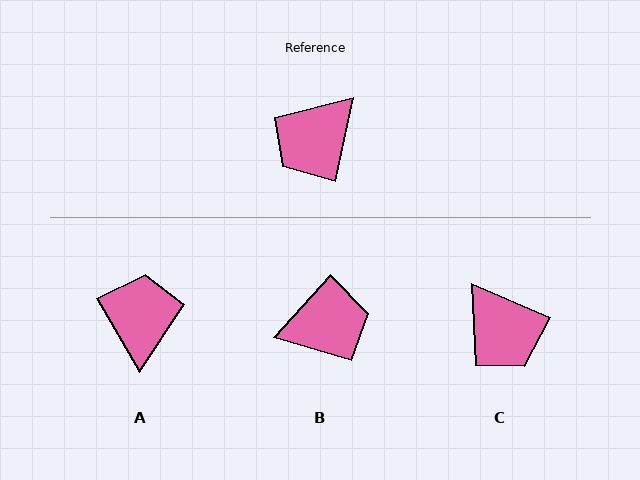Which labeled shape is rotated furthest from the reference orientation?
B, about 150 degrees away.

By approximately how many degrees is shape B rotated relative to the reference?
Approximately 150 degrees counter-clockwise.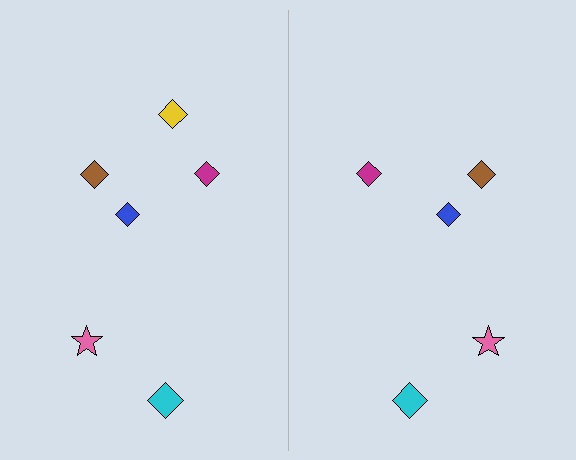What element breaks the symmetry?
A yellow diamond is missing from the right side.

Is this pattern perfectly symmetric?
No, the pattern is not perfectly symmetric. A yellow diamond is missing from the right side.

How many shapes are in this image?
There are 11 shapes in this image.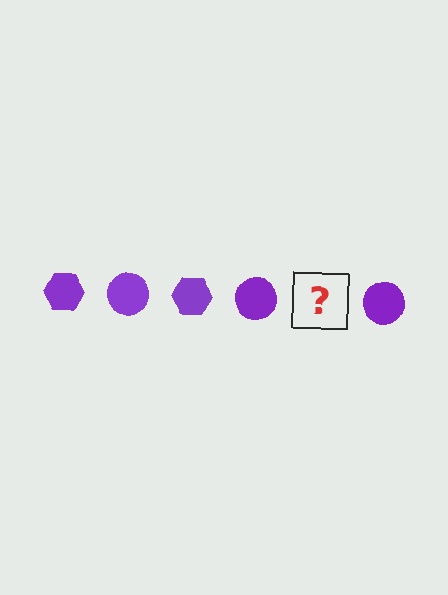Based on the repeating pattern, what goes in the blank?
The blank should be a purple hexagon.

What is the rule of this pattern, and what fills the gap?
The rule is that the pattern cycles through hexagon, circle shapes in purple. The gap should be filled with a purple hexagon.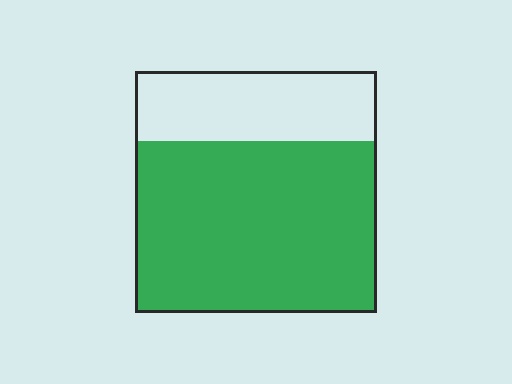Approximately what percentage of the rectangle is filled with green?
Approximately 70%.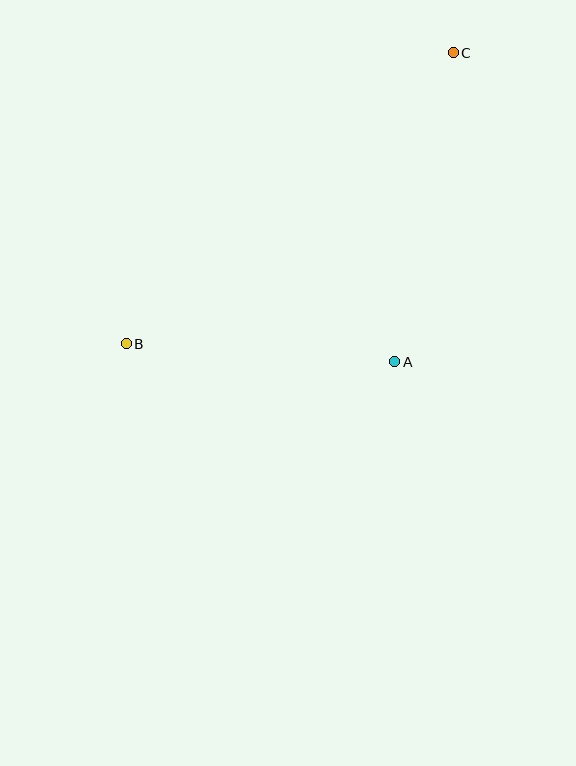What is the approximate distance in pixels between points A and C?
The distance between A and C is approximately 315 pixels.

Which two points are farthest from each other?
Points B and C are farthest from each other.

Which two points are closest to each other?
Points A and B are closest to each other.